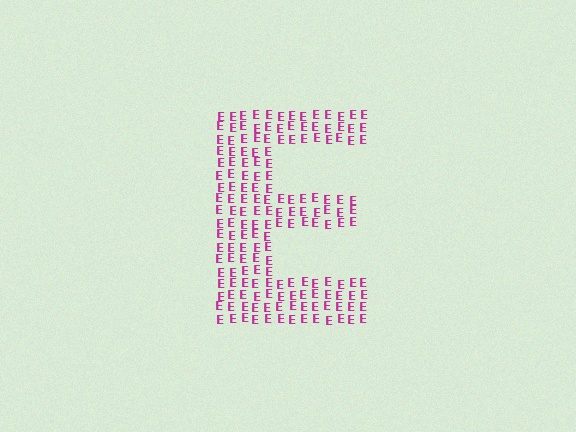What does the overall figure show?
The overall figure shows the letter E.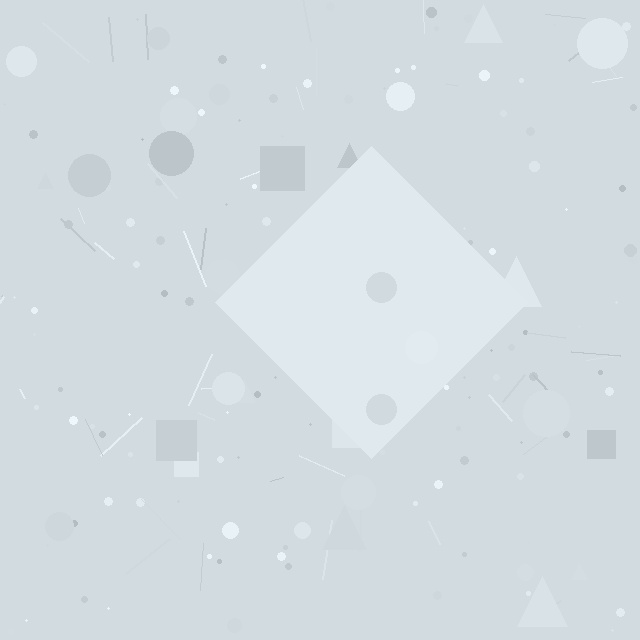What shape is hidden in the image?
A diamond is hidden in the image.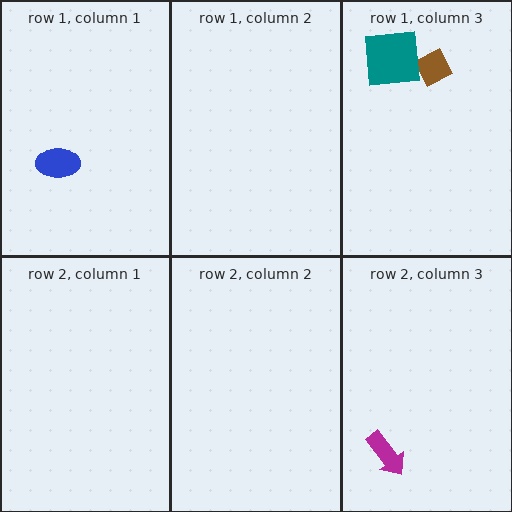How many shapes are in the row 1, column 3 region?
2.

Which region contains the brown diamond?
The row 1, column 3 region.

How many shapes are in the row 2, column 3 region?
1.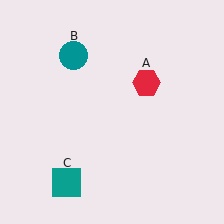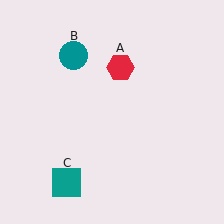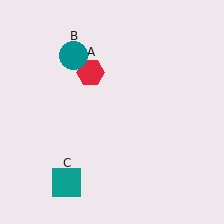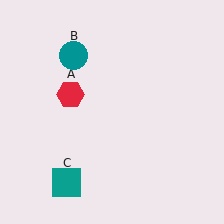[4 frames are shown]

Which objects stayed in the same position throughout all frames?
Teal circle (object B) and teal square (object C) remained stationary.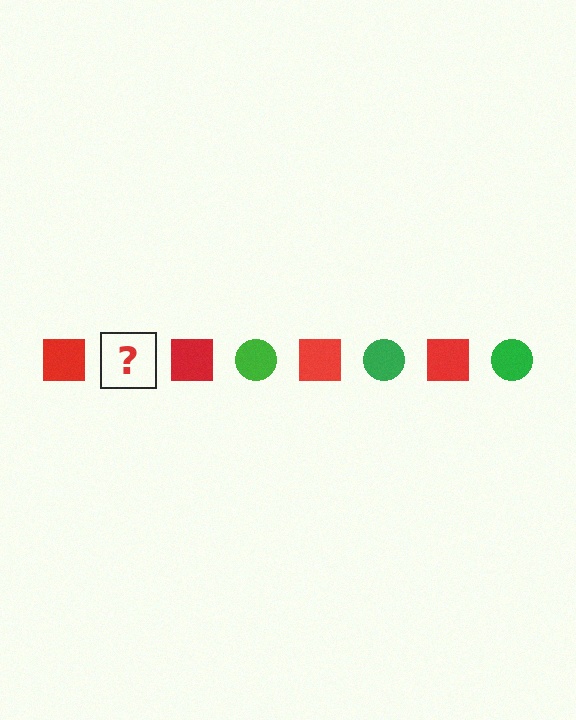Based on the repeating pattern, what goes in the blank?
The blank should be a green circle.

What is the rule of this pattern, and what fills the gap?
The rule is that the pattern alternates between red square and green circle. The gap should be filled with a green circle.